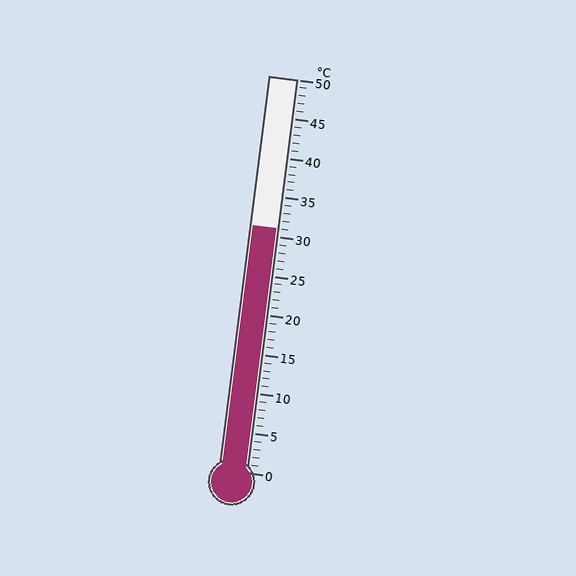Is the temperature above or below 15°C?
The temperature is above 15°C.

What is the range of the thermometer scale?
The thermometer scale ranges from 0°C to 50°C.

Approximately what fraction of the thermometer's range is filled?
The thermometer is filled to approximately 60% of its range.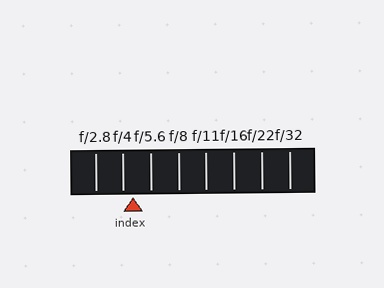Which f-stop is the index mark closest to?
The index mark is closest to f/4.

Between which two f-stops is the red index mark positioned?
The index mark is between f/4 and f/5.6.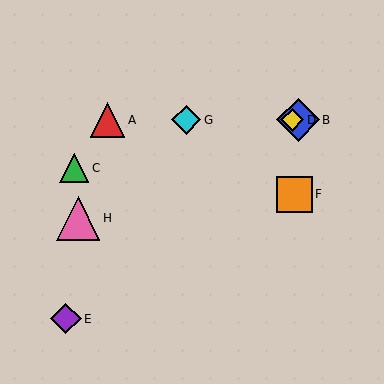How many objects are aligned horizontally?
4 objects (A, B, D, G) are aligned horizontally.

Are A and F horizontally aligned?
No, A is at y≈120 and F is at y≈194.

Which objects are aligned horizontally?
Objects A, B, D, G are aligned horizontally.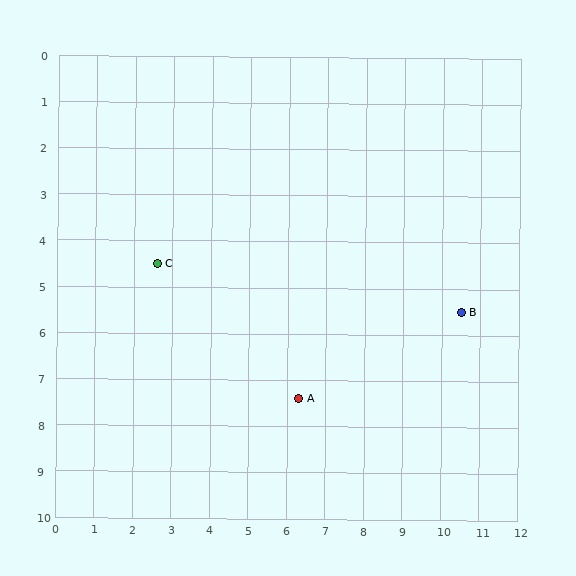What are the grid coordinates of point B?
Point B is at approximately (10.5, 5.5).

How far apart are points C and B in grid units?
Points C and B are about 8.0 grid units apart.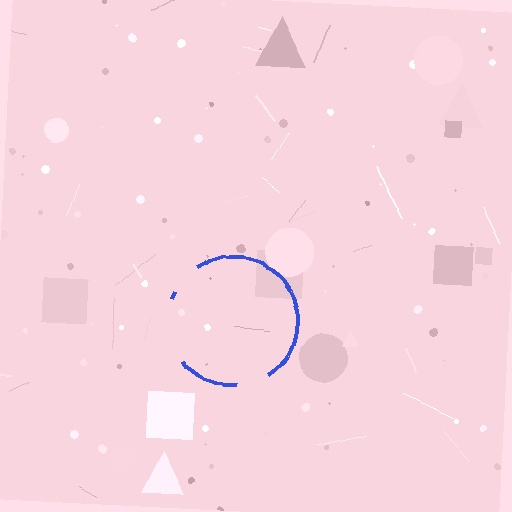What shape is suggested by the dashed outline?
The dashed outline suggests a circle.